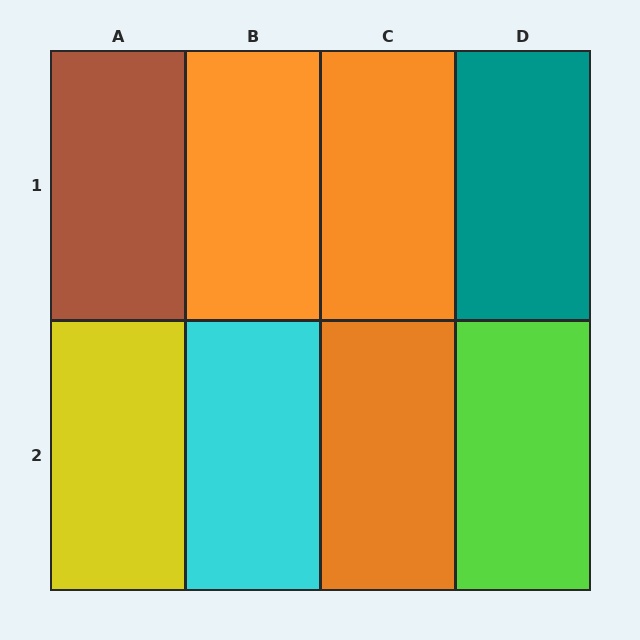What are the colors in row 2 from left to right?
Yellow, cyan, orange, lime.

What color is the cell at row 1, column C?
Orange.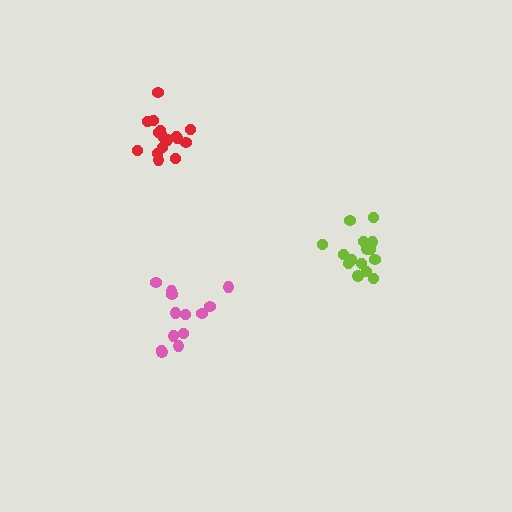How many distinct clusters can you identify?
There are 3 distinct clusters.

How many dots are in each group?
Group 1: 13 dots, Group 2: 16 dots, Group 3: 16 dots (45 total).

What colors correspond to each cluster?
The clusters are colored: pink, lime, red.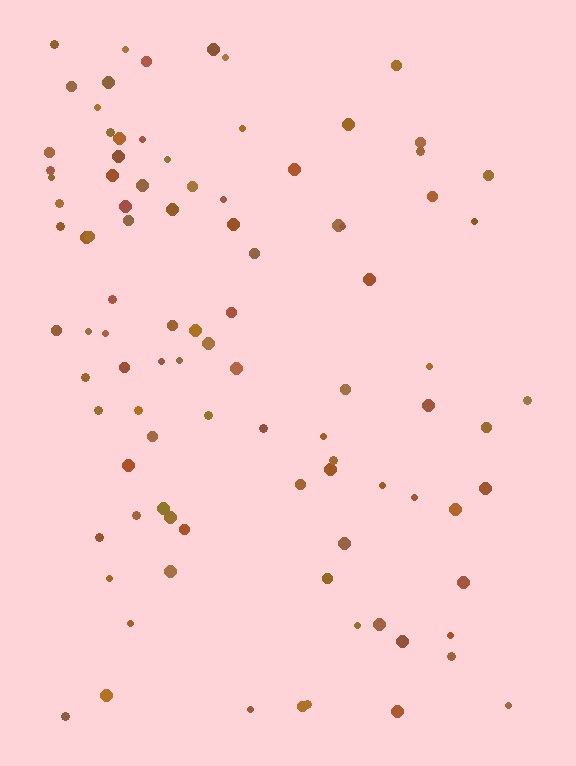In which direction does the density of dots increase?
From right to left, with the left side densest.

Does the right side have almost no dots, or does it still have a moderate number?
Still a moderate number, just noticeably fewer than the left.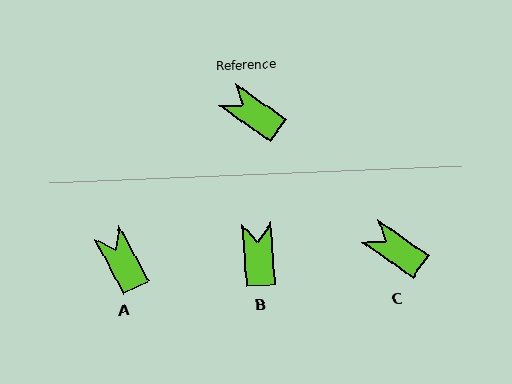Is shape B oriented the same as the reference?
No, it is off by about 51 degrees.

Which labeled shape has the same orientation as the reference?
C.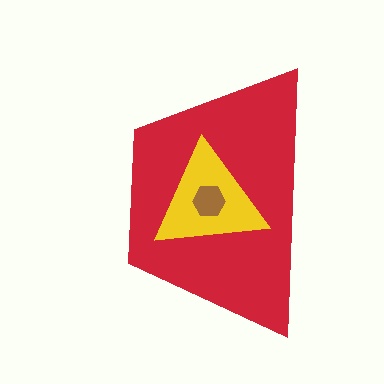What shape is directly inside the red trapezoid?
The yellow triangle.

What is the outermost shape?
The red trapezoid.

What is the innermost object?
The brown hexagon.